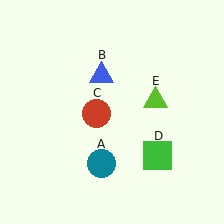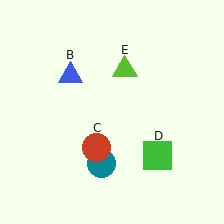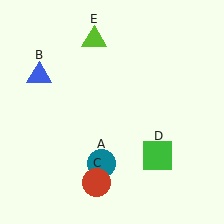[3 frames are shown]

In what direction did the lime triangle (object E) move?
The lime triangle (object E) moved up and to the left.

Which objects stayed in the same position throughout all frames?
Teal circle (object A) and green square (object D) remained stationary.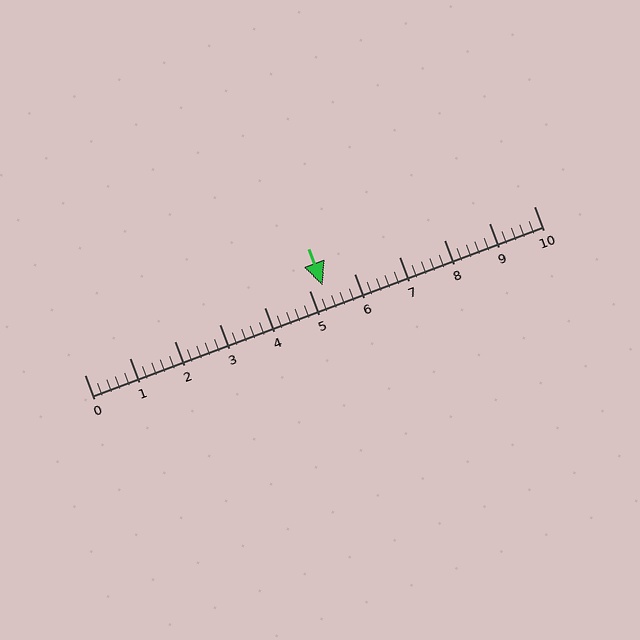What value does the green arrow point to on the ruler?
The green arrow points to approximately 5.3.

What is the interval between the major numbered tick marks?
The major tick marks are spaced 1 units apart.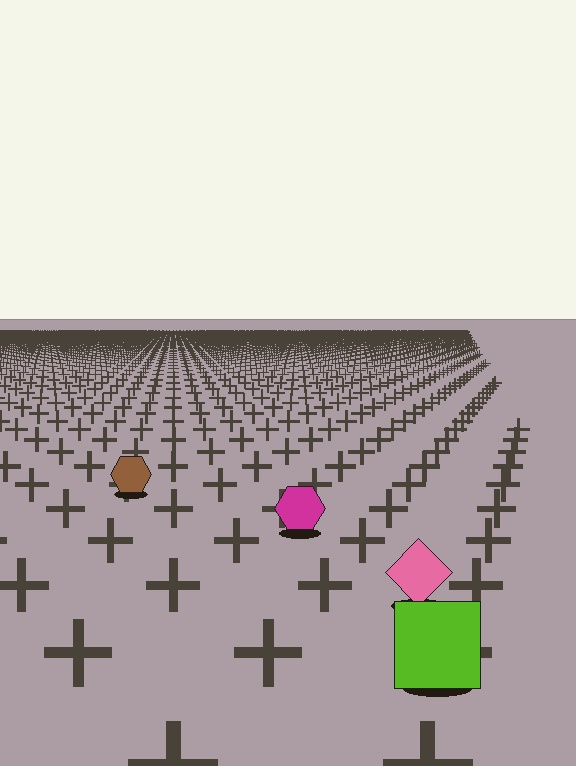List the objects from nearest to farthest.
From nearest to farthest: the lime square, the pink diamond, the magenta hexagon, the brown hexagon.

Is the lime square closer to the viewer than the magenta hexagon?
Yes. The lime square is closer — you can tell from the texture gradient: the ground texture is coarser near it.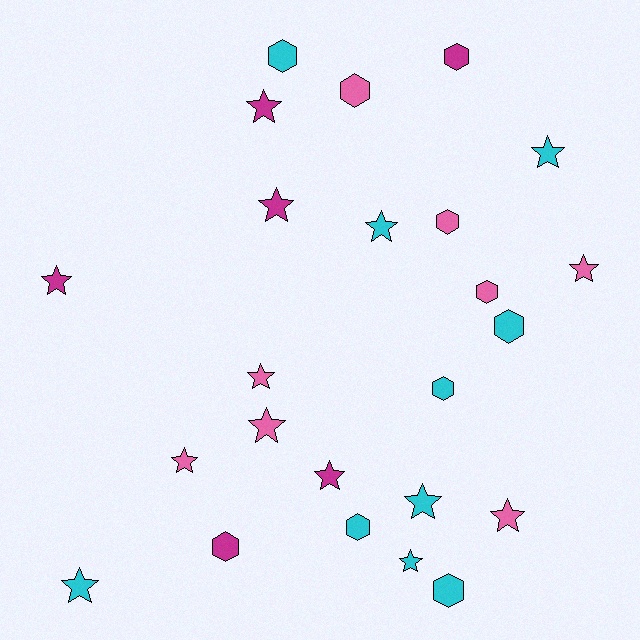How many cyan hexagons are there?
There are 5 cyan hexagons.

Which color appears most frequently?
Cyan, with 10 objects.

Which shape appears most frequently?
Star, with 14 objects.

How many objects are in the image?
There are 24 objects.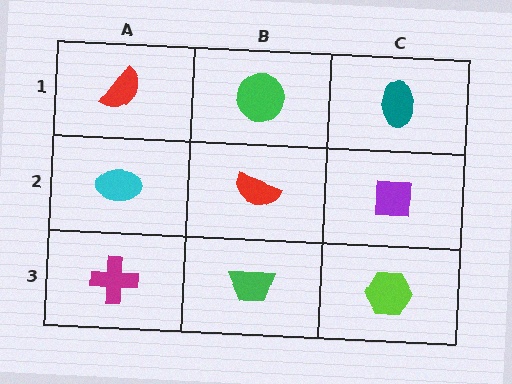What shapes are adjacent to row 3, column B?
A red semicircle (row 2, column B), a magenta cross (row 3, column A), a lime hexagon (row 3, column C).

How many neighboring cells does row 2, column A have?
3.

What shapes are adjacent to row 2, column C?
A teal ellipse (row 1, column C), a lime hexagon (row 3, column C), a red semicircle (row 2, column B).